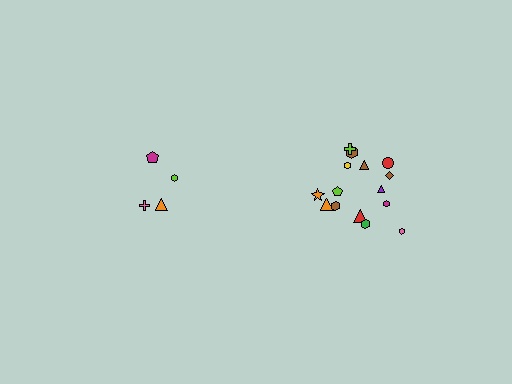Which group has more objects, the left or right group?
The right group.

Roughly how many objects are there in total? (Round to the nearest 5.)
Roughly 20 objects in total.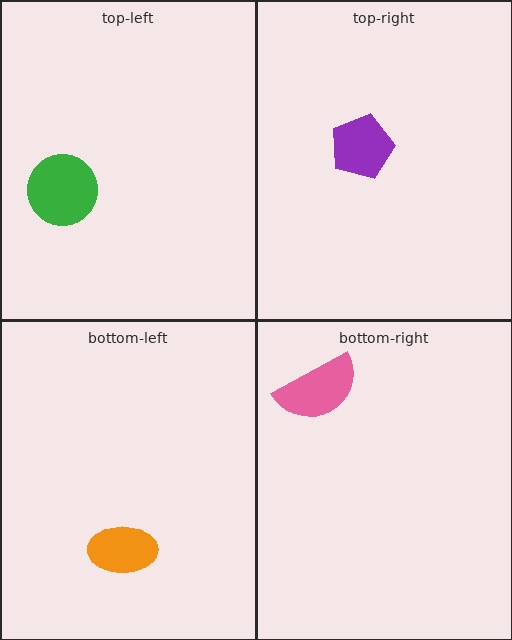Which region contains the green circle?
The top-left region.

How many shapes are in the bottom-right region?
1.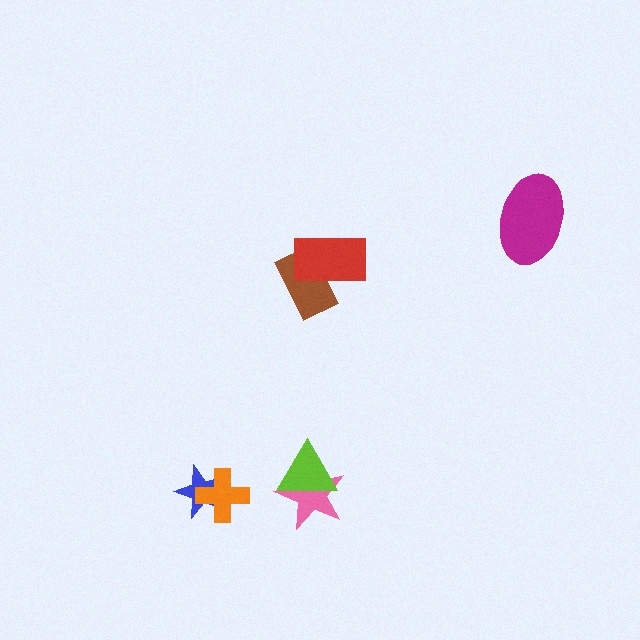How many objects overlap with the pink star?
1 object overlaps with the pink star.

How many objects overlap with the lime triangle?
1 object overlaps with the lime triangle.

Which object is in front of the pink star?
The lime triangle is in front of the pink star.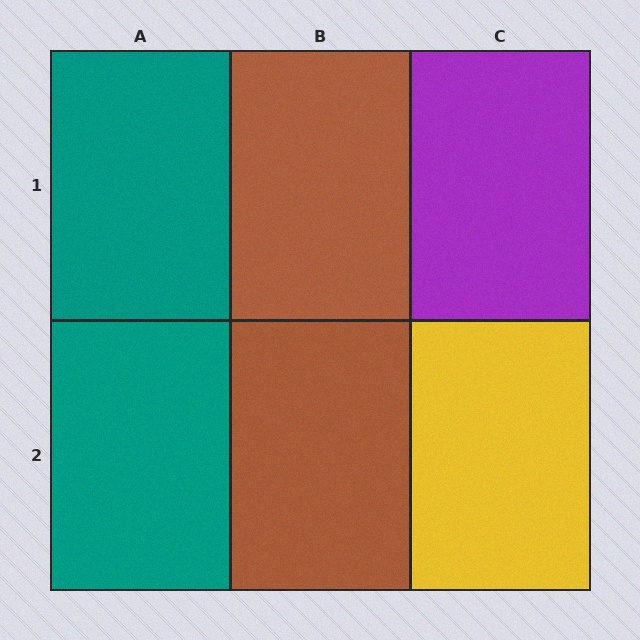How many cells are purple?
1 cell is purple.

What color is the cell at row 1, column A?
Teal.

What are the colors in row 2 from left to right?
Teal, brown, yellow.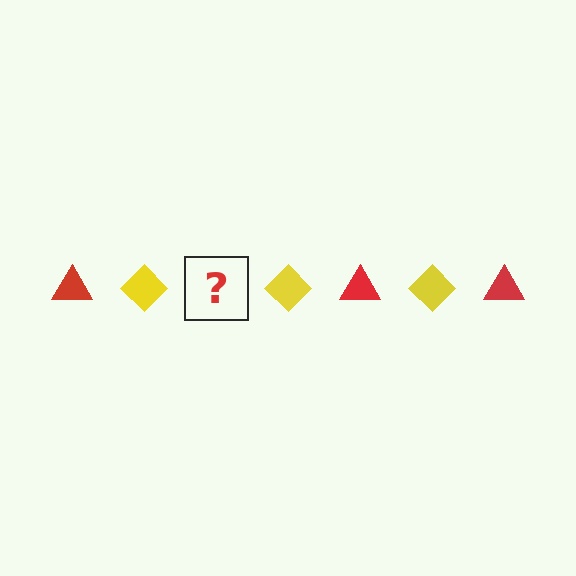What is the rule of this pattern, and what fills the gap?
The rule is that the pattern alternates between red triangle and yellow diamond. The gap should be filled with a red triangle.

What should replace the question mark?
The question mark should be replaced with a red triangle.